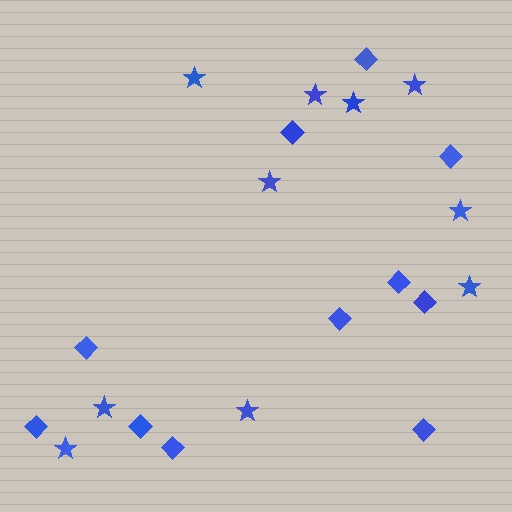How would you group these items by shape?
There are 2 groups: one group of diamonds (11) and one group of stars (10).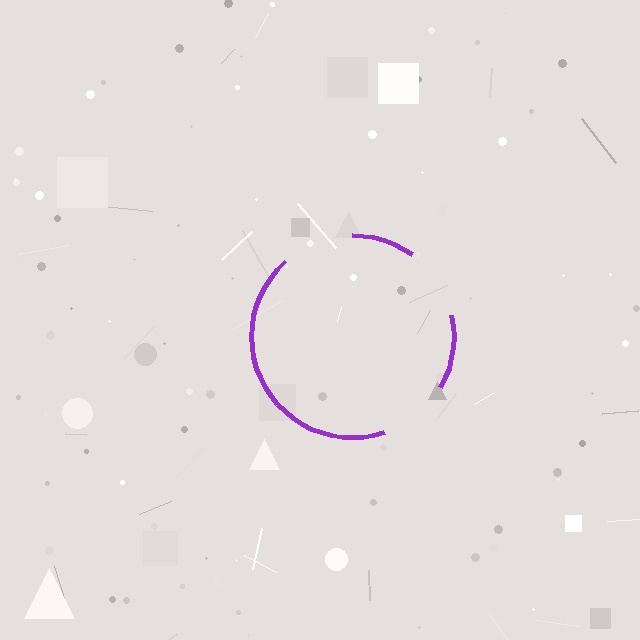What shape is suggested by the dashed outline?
The dashed outline suggests a circle.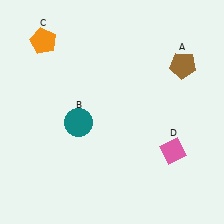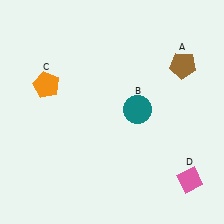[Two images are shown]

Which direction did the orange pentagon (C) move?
The orange pentagon (C) moved down.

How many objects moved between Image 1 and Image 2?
3 objects moved between the two images.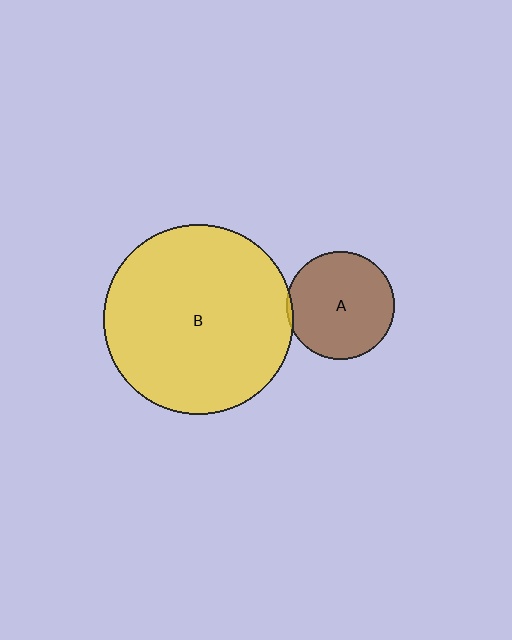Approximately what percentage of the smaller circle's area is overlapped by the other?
Approximately 5%.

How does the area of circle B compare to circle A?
Approximately 3.1 times.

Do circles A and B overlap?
Yes.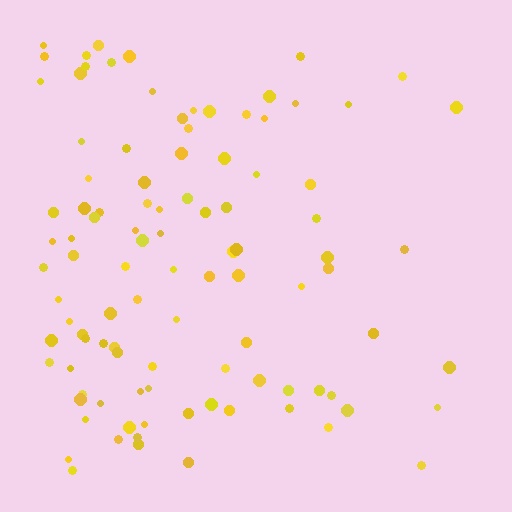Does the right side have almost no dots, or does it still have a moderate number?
Still a moderate number, just noticeably fewer than the left.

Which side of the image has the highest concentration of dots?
The left.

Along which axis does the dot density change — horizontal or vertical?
Horizontal.